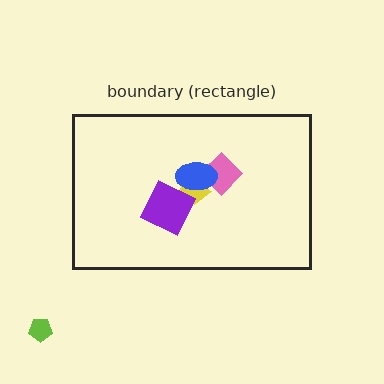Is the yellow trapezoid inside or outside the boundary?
Inside.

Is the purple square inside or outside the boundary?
Inside.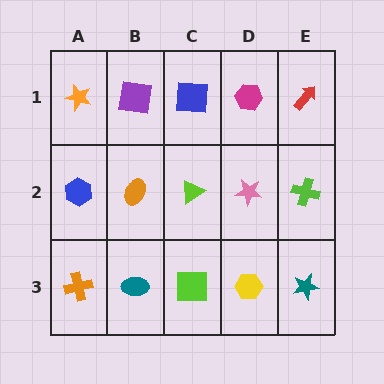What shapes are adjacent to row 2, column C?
A blue square (row 1, column C), a lime square (row 3, column C), an orange ellipse (row 2, column B), a pink star (row 2, column D).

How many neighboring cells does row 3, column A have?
2.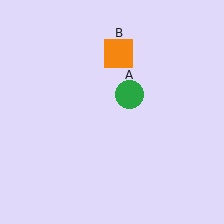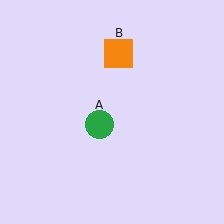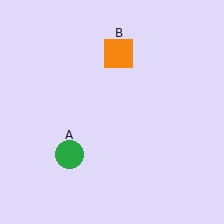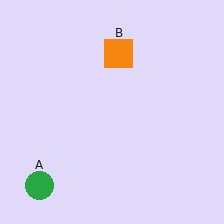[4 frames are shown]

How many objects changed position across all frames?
1 object changed position: green circle (object A).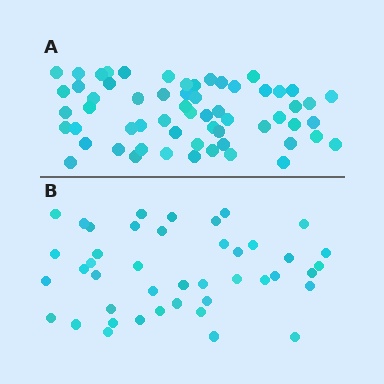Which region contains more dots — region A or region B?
Region A (the top region) has more dots.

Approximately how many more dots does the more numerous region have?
Region A has approximately 15 more dots than region B.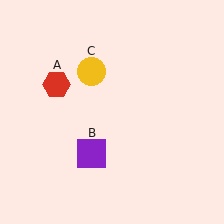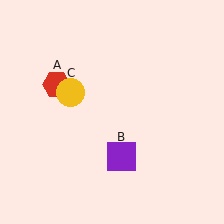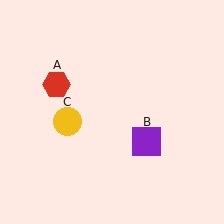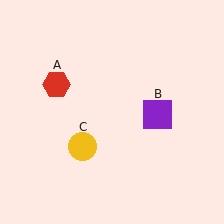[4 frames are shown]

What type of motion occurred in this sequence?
The purple square (object B), yellow circle (object C) rotated counterclockwise around the center of the scene.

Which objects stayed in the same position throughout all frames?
Red hexagon (object A) remained stationary.